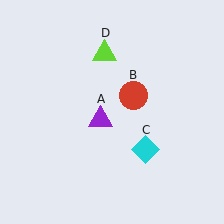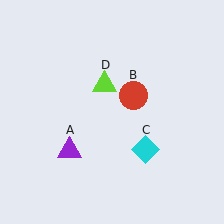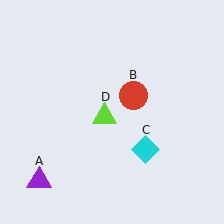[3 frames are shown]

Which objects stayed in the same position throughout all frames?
Red circle (object B) and cyan diamond (object C) remained stationary.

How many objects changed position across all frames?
2 objects changed position: purple triangle (object A), lime triangle (object D).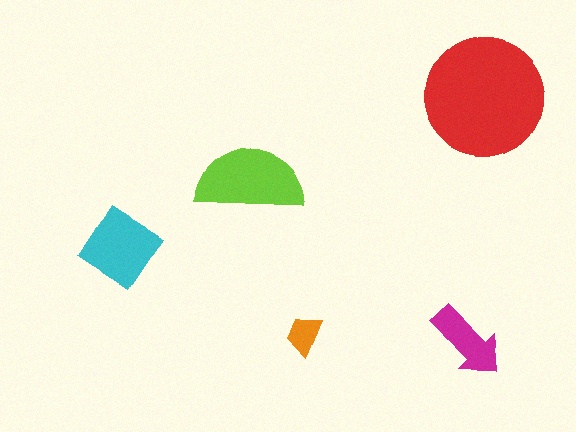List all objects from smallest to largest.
The orange trapezoid, the magenta arrow, the cyan diamond, the lime semicircle, the red circle.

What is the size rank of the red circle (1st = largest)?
1st.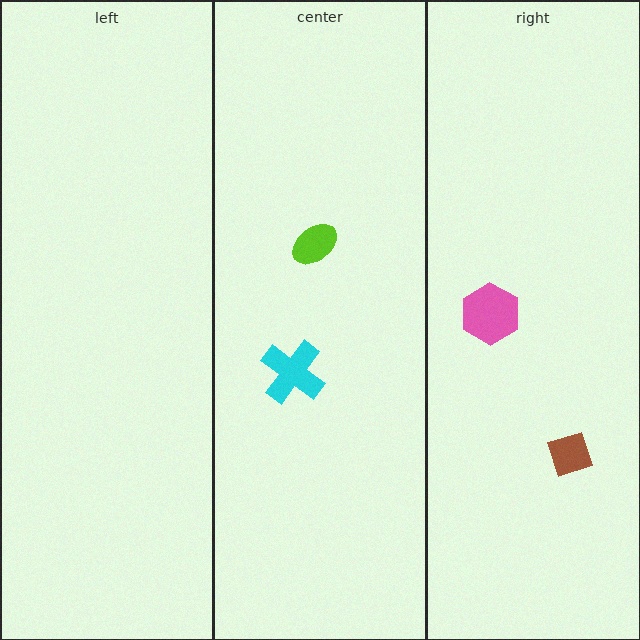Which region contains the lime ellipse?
The center region.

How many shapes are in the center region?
2.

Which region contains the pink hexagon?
The right region.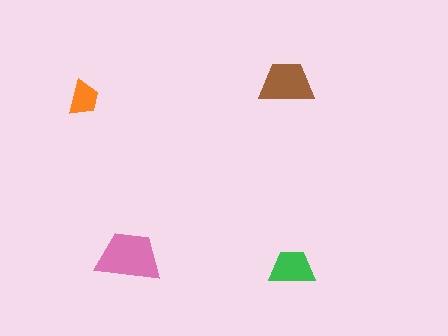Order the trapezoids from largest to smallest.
the pink one, the brown one, the green one, the orange one.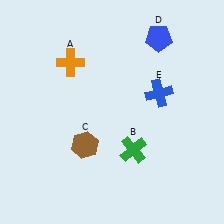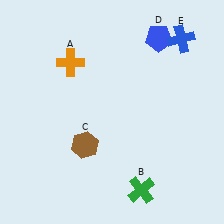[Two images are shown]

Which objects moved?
The objects that moved are: the green cross (B), the blue cross (E).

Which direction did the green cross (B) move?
The green cross (B) moved down.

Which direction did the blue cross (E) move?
The blue cross (E) moved up.